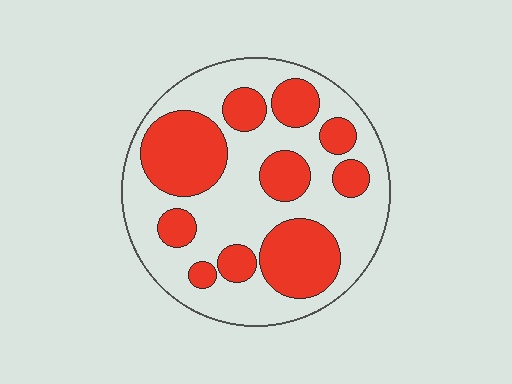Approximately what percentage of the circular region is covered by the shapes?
Approximately 40%.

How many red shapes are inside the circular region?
10.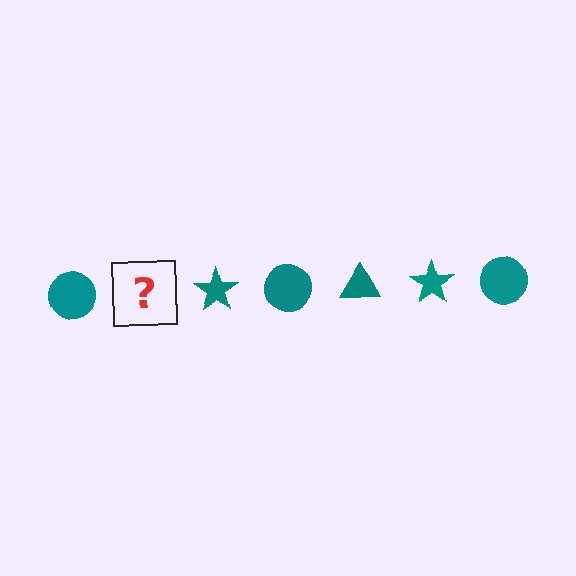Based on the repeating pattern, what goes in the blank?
The blank should be a teal triangle.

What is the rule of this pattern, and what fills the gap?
The rule is that the pattern cycles through circle, triangle, star shapes in teal. The gap should be filled with a teal triangle.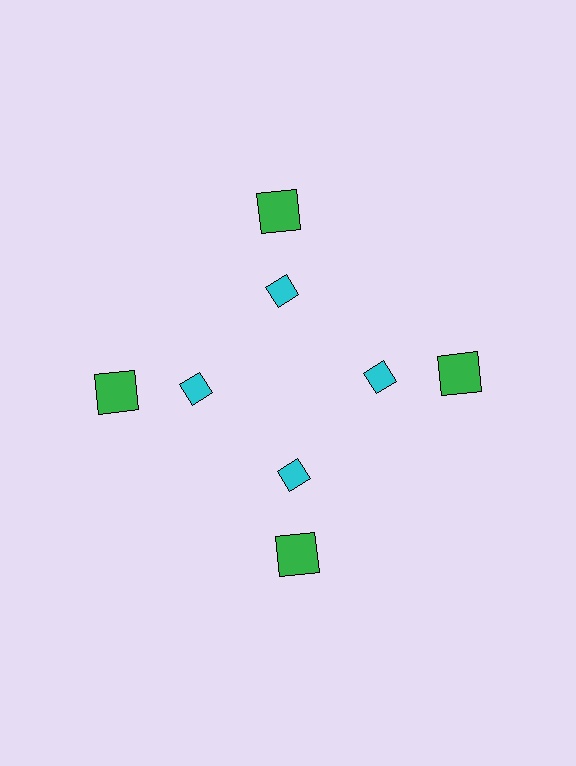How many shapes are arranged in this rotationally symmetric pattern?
There are 8 shapes, arranged in 4 groups of 2.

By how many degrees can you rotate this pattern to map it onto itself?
The pattern maps onto itself every 90 degrees of rotation.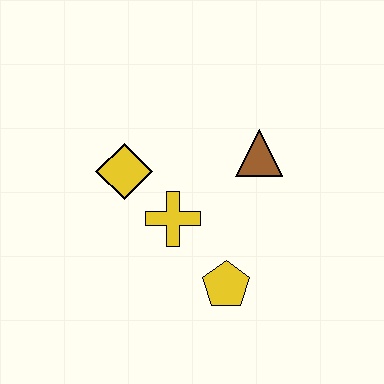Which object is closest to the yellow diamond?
The yellow cross is closest to the yellow diamond.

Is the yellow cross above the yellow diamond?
No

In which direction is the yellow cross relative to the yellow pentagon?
The yellow cross is above the yellow pentagon.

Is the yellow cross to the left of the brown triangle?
Yes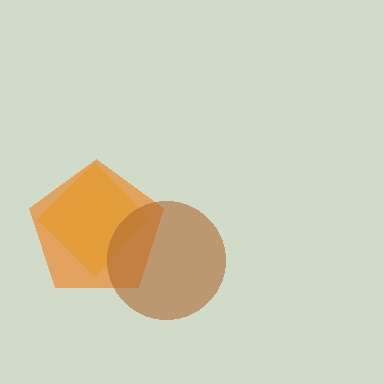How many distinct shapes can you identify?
There are 3 distinct shapes: a yellow diamond, an orange pentagon, a brown circle.